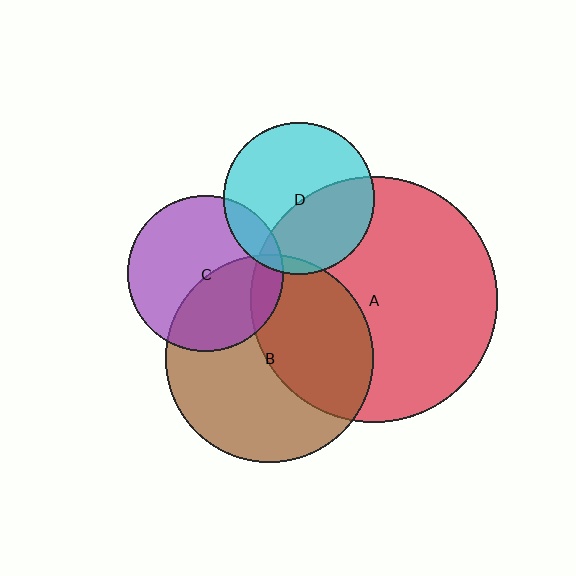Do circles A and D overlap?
Yes.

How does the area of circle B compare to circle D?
Approximately 1.9 times.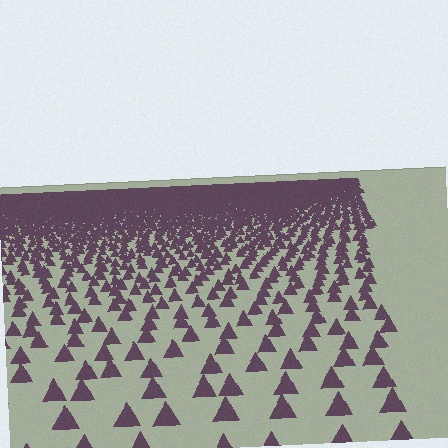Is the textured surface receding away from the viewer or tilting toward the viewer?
The surface is receding away from the viewer. Texture elements get smaller and denser toward the top.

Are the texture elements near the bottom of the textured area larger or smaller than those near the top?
Larger. Near the bottom, elements are closer to the viewer and appear at a bigger on-screen size.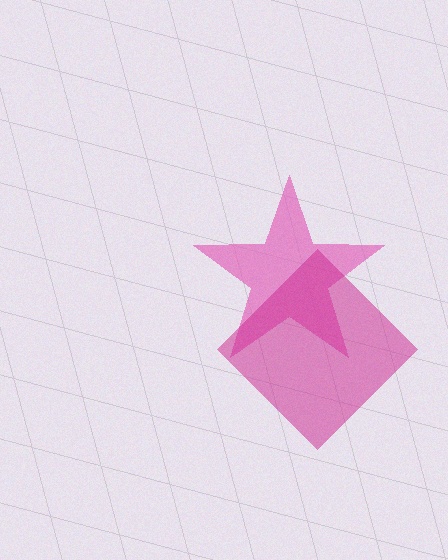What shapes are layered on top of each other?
The layered shapes are: a pink star, a magenta diamond.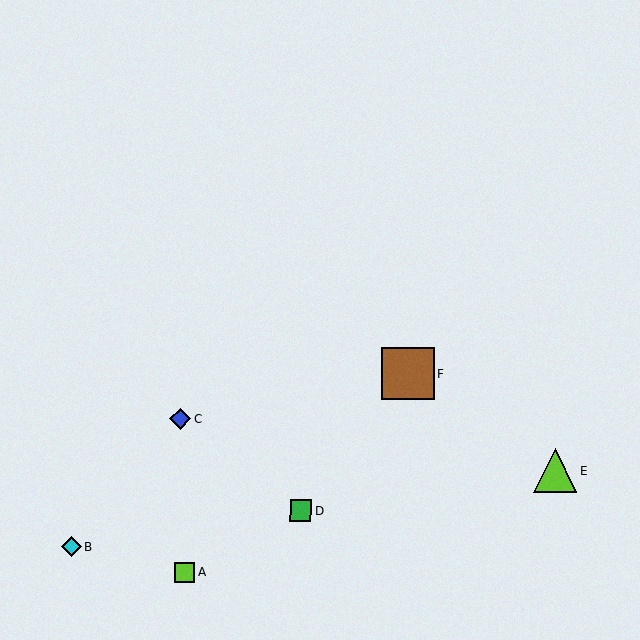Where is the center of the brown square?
The center of the brown square is at (408, 374).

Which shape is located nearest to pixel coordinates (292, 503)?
The green square (labeled D) at (301, 511) is nearest to that location.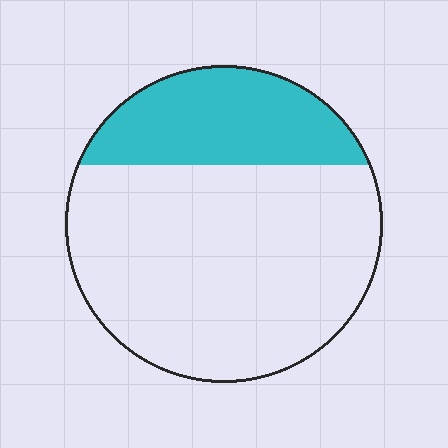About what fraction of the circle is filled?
About one quarter (1/4).